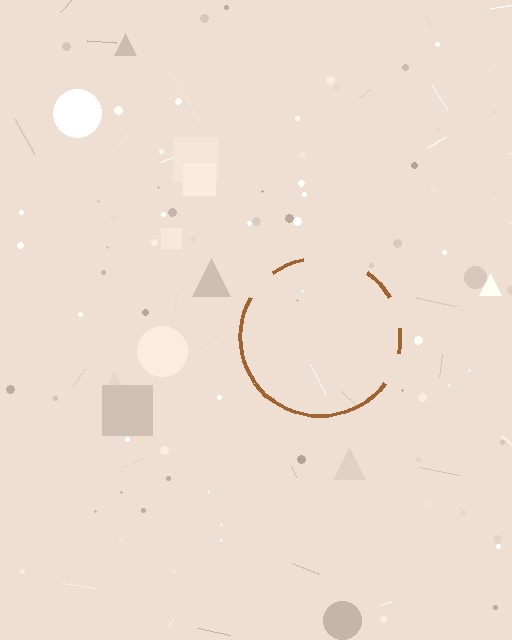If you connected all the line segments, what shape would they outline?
They would outline a circle.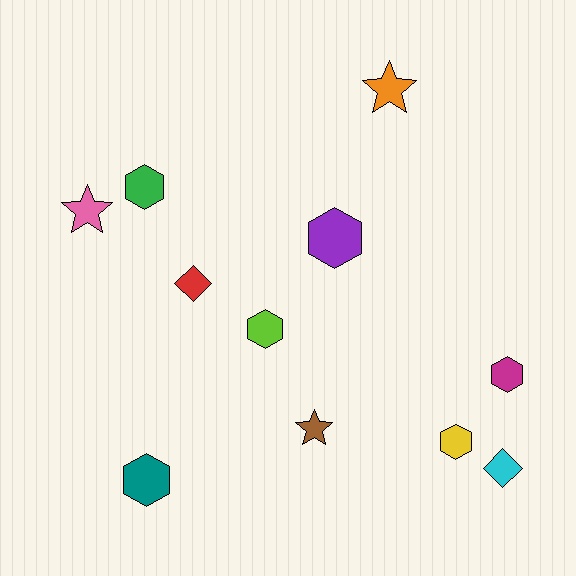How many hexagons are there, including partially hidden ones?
There are 6 hexagons.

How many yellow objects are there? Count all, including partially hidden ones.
There is 1 yellow object.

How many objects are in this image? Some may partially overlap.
There are 11 objects.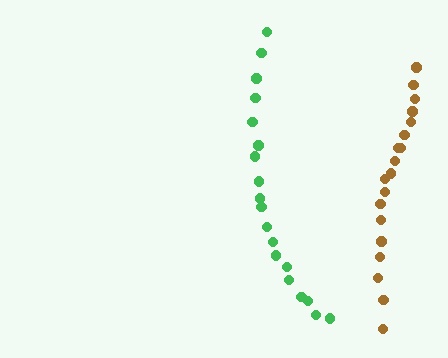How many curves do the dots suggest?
There are 2 distinct paths.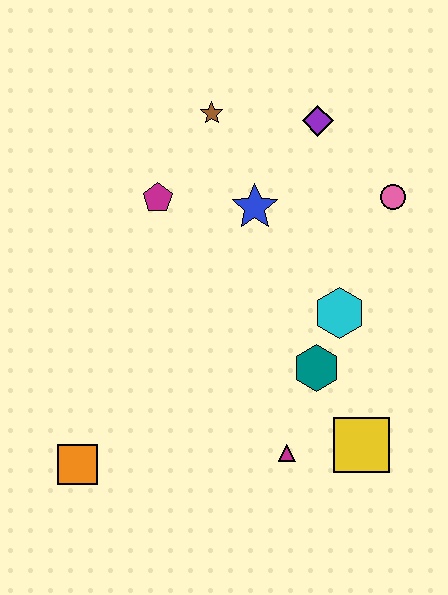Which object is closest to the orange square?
The magenta triangle is closest to the orange square.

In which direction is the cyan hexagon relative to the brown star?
The cyan hexagon is below the brown star.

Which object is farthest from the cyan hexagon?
The orange square is farthest from the cyan hexagon.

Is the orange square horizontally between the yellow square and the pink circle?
No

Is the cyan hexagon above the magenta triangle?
Yes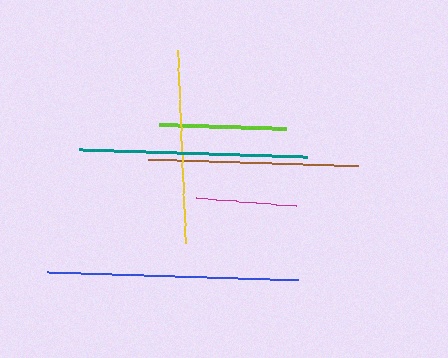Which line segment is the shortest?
The magenta line is the shortest at approximately 100 pixels.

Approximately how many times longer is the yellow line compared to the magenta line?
The yellow line is approximately 1.9 times the length of the magenta line.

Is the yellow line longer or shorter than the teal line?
The teal line is longer than the yellow line.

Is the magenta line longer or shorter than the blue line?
The blue line is longer than the magenta line.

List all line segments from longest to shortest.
From longest to shortest: blue, teal, brown, yellow, lime, magenta.